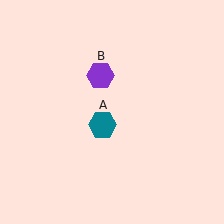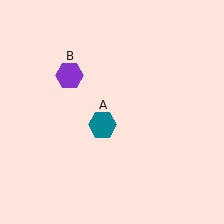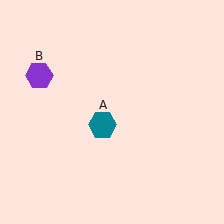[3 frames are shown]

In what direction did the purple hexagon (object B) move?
The purple hexagon (object B) moved left.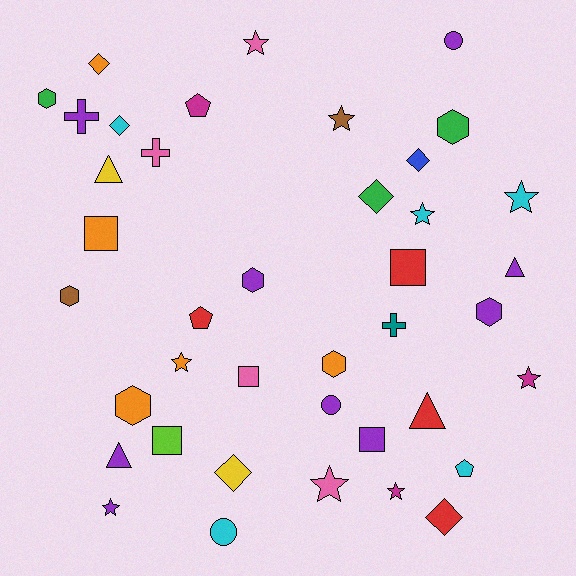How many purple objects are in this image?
There are 9 purple objects.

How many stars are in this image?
There are 9 stars.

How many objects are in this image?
There are 40 objects.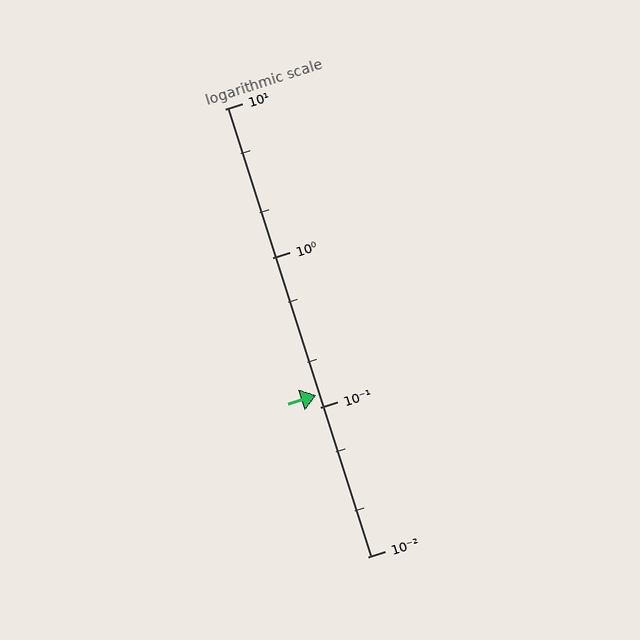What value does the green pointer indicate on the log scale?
The pointer indicates approximately 0.12.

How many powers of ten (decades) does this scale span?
The scale spans 3 decades, from 0.01 to 10.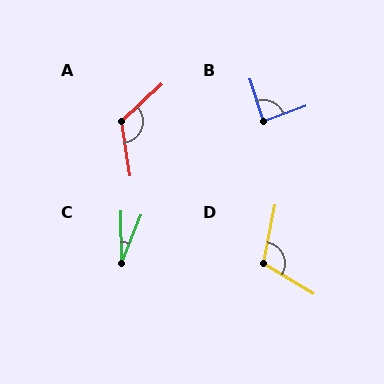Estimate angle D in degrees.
Approximately 110 degrees.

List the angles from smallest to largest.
C (23°), B (88°), D (110°), A (123°).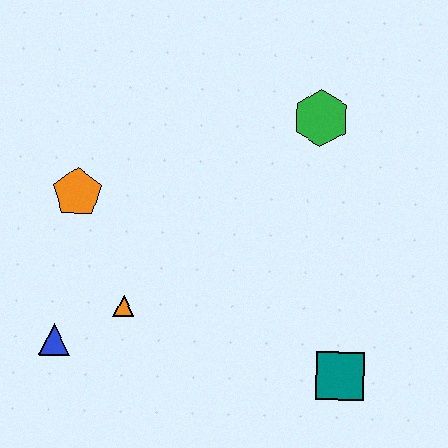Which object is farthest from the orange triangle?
The green hexagon is farthest from the orange triangle.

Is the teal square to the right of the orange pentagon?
Yes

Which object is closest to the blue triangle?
The orange triangle is closest to the blue triangle.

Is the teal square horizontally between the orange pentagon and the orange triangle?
No